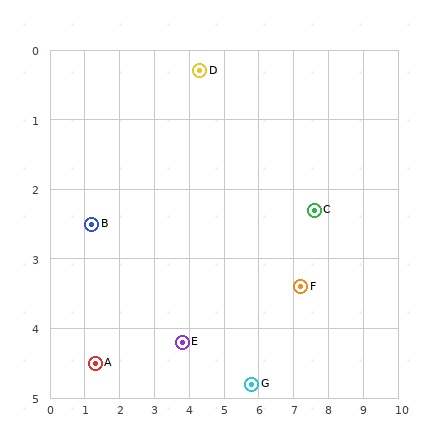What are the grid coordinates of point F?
Point F is at approximately (7.2, 3.4).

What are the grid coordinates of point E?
Point E is at approximately (3.8, 4.2).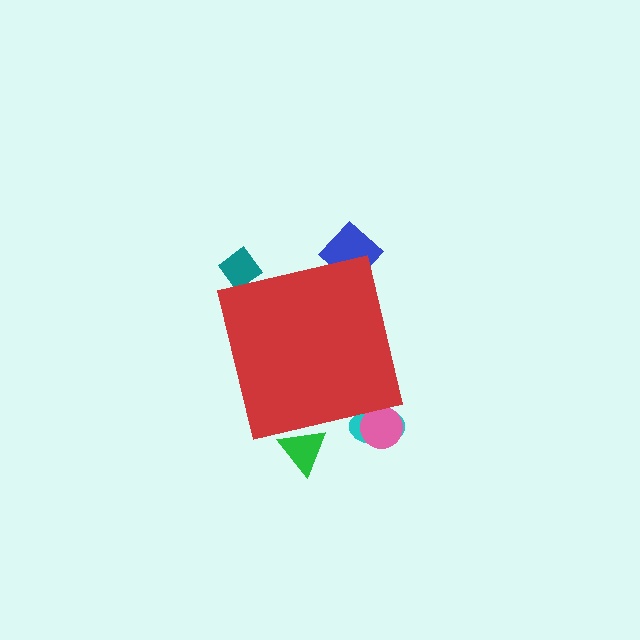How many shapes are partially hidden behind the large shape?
5 shapes are partially hidden.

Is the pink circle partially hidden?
Yes, the pink circle is partially hidden behind the red square.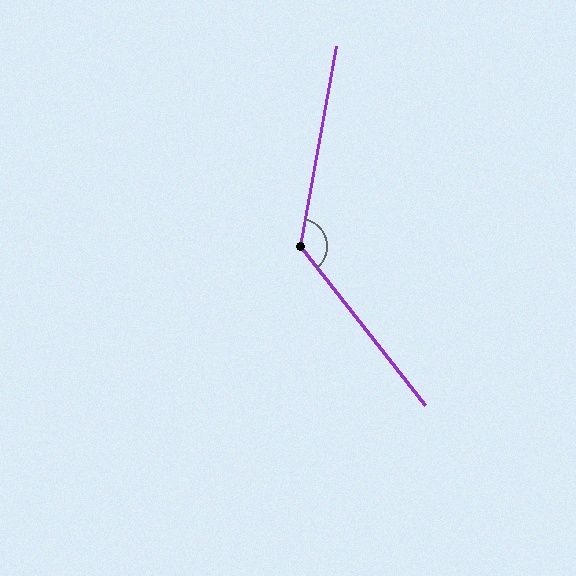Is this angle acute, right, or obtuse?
It is obtuse.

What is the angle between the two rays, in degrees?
Approximately 131 degrees.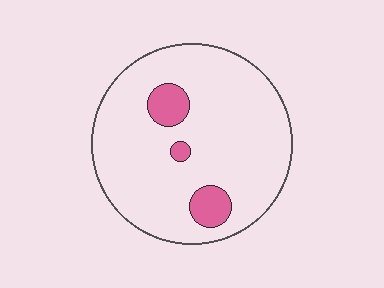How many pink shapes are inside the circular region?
3.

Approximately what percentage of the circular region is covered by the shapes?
Approximately 10%.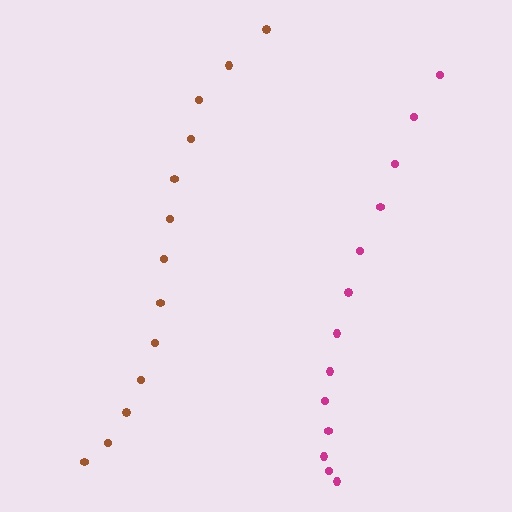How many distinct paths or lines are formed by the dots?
There are 2 distinct paths.